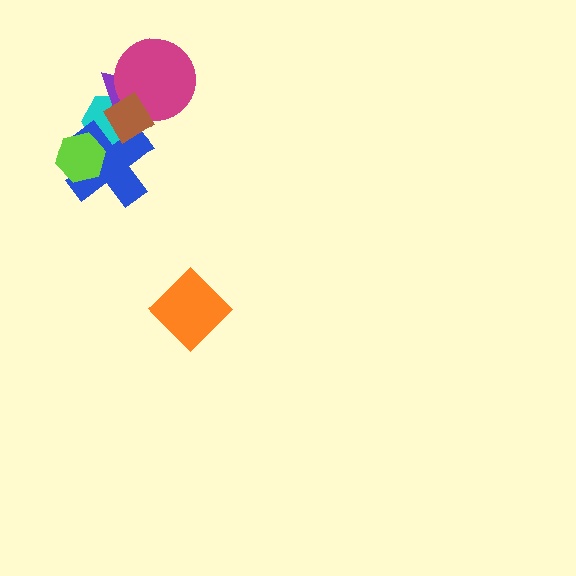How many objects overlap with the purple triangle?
3 objects overlap with the purple triangle.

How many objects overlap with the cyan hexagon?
5 objects overlap with the cyan hexagon.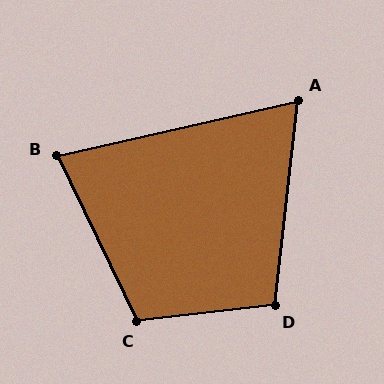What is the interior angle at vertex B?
Approximately 77 degrees (acute).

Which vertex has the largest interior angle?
C, at approximately 109 degrees.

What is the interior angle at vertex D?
Approximately 103 degrees (obtuse).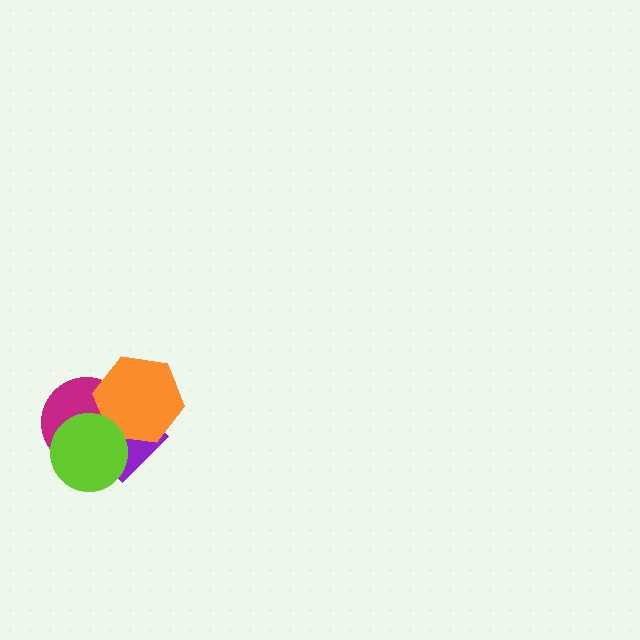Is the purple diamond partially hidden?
Yes, it is partially covered by another shape.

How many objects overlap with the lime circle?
3 objects overlap with the lime circle.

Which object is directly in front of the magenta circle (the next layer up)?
The purple diamond is directly in front of the magenta circle.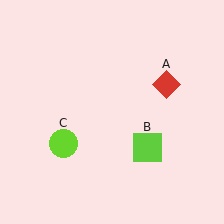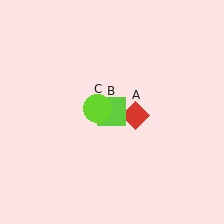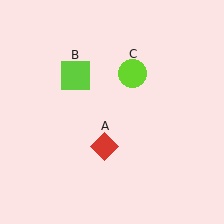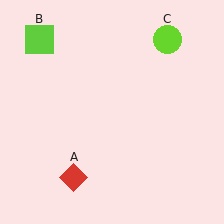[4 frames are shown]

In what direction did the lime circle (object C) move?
The lime circle (object C) moved up and to the right.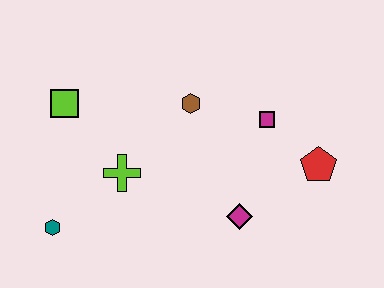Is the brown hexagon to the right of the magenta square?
No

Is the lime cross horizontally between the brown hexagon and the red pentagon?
No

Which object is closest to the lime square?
The lime cross is closest to the lime square.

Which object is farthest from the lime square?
The red pentagon is farthest from the lime square.